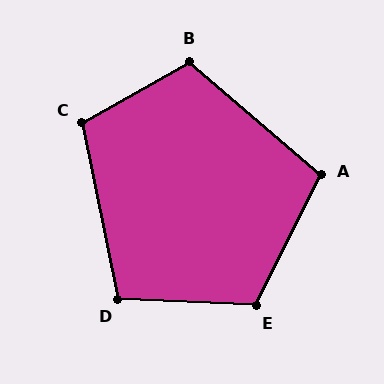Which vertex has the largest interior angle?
E, at approximately 114 degrees.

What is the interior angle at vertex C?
Approximately 108 degrees (obtuse).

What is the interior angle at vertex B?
Approximately 110 degrees (obtuse).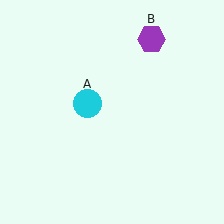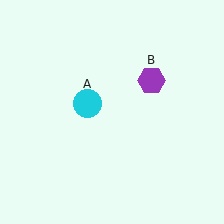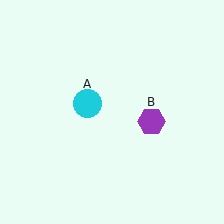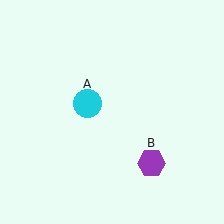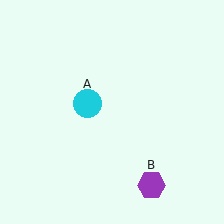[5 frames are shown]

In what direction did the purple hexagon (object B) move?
The purple hexagon (object B) moved down.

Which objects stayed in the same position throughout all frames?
Cyan circle (object A) remained stationary.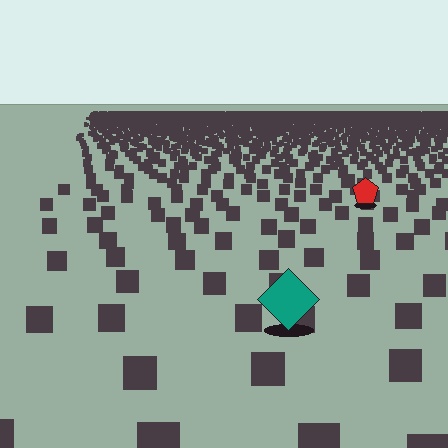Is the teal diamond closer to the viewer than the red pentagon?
Yes. The teal diamond is closer — you can tell from the texture gradient: the ground texture is coarser near it.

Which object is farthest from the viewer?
The red pentagon is farthest from the viewer. It appears smaller and the ground texture around it is denser.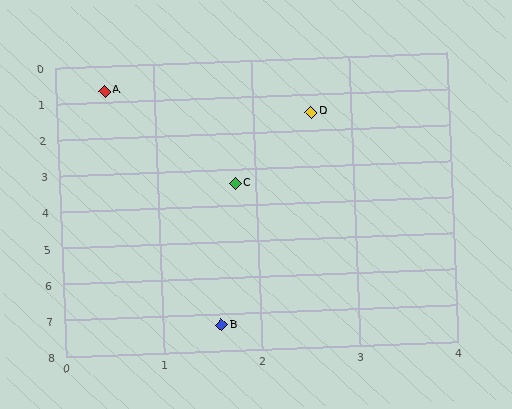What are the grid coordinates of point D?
Point D is at approximately (2.6, 1.5).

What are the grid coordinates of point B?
Point B is at approximately (1.6, 7.3).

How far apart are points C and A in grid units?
Points C and A are about 3.0 grid units apart.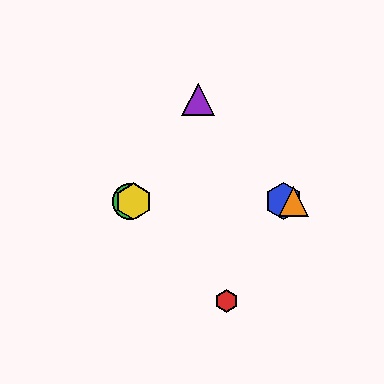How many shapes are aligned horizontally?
4 shapes (the blue hexagon, the green circle, the yellow hexagon, the orange triangle) are aligned horizontally.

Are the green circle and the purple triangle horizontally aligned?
No, the green circle is at y≈201 and the purple triangle is at y≈99.